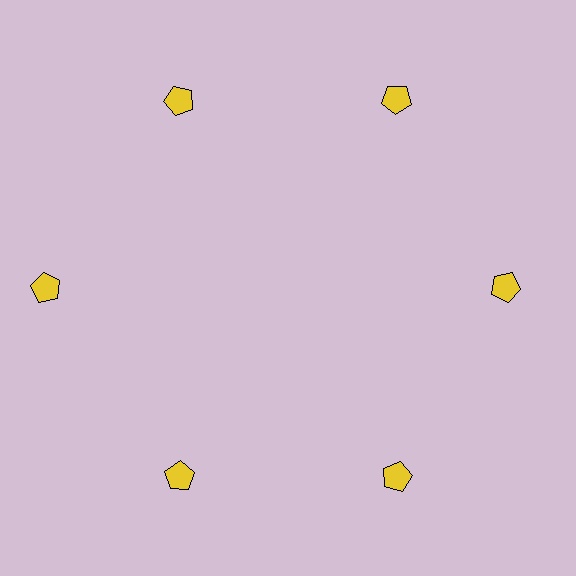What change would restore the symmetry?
The symmetry would be restored by moving it inward, back onto the ring so that all 6 pentagons sit at equal angles and equal distance from the center.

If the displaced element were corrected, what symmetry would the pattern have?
It would have 6-fold rotational symmetry — the pattern would map onto itself every 60 degrees.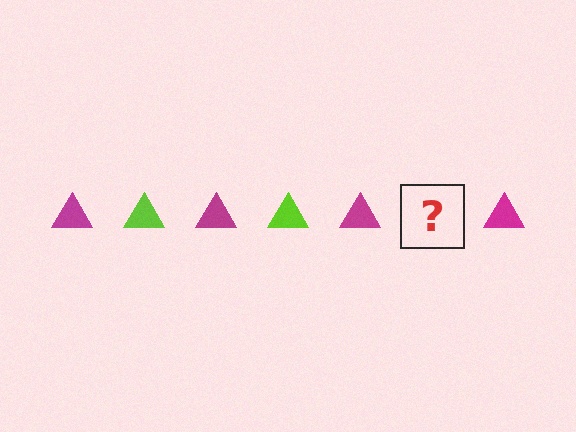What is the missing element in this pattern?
The missing element is a lime triangle.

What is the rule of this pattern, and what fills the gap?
The rule is that the pattern cycles through magenta, lime triangles. The gap should be filled with a lime triangle.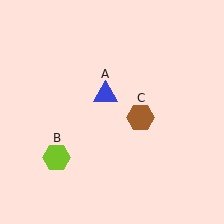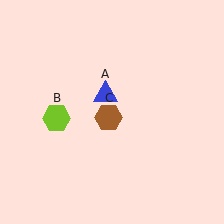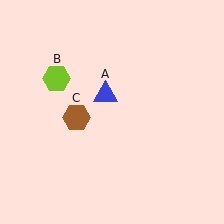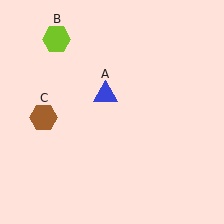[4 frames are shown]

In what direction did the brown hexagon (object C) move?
The brown hexagon (object C) moved left.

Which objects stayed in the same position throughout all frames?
Blue triangle (object A) remained stationary.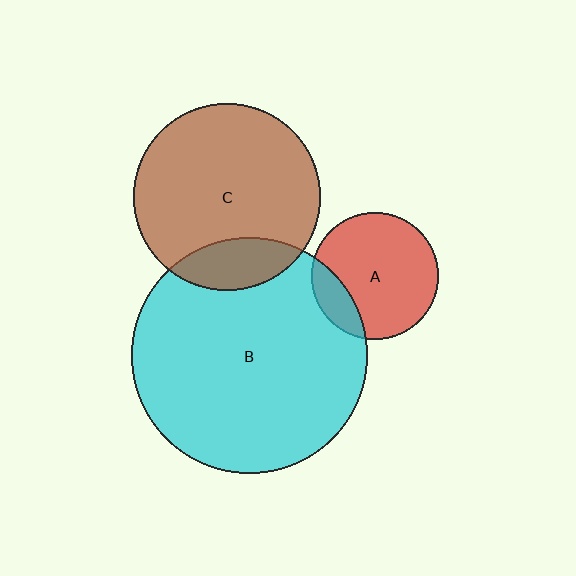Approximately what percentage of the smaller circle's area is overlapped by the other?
Approximately 15%.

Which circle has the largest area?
Circle B (cyan).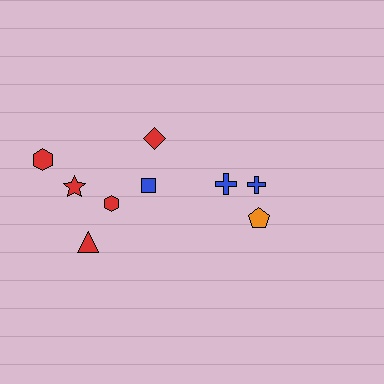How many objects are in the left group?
There are 6 objects.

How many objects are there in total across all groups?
There are 9 objects.